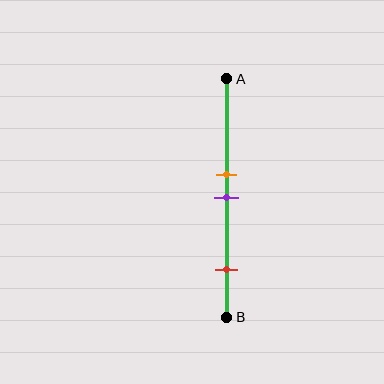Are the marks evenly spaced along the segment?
No, the marks are not evenly spaced.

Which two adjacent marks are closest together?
The orange and purple marks are the closest adjacent pair.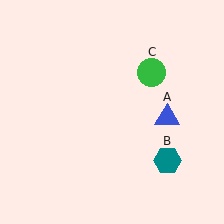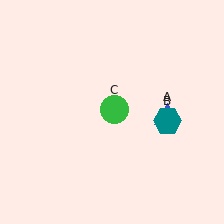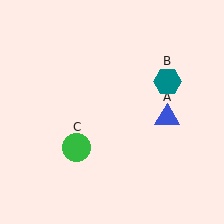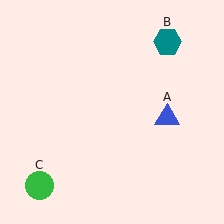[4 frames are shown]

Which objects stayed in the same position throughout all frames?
Blue triangle (object A) remained stationary.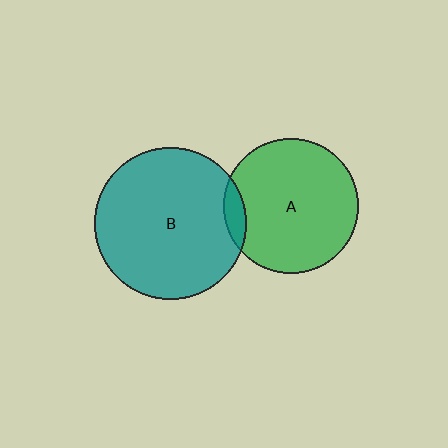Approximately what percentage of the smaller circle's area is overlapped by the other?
Approximately 10%.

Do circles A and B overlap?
Yes.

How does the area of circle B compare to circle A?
Approximately 1.3 times.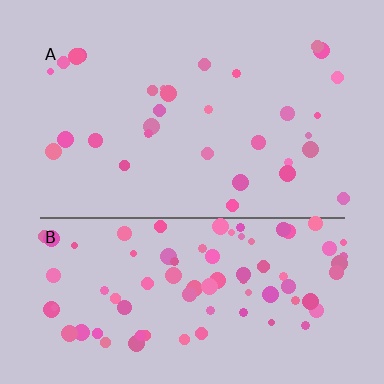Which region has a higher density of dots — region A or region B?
B (the bottom).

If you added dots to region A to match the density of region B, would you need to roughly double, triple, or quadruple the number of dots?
Approximately triple.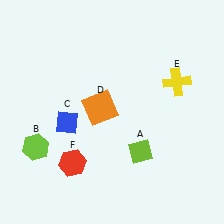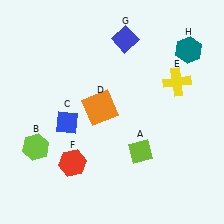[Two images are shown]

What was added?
A blue diamond (G), a teal hexagon (H) were added in Image 2.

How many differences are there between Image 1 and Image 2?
There are 2 differences between the two images.